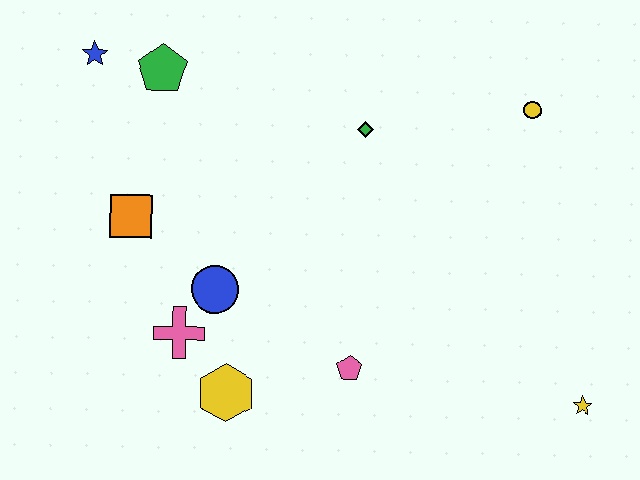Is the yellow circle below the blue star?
Yes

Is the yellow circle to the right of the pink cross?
Yes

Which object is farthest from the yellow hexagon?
The yellow circle is farthest from the yellow hexagon.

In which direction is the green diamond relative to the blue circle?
The green diamond is above the blue circle.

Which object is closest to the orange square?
The blue circle is closest to the orange square.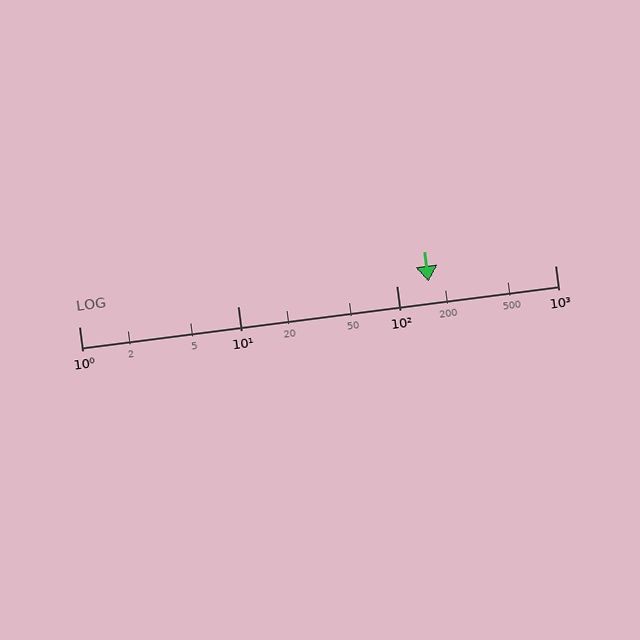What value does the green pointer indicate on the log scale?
The pointer indicates approximately 160.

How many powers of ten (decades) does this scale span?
The scale spans 3 decades, from 1 to 1000.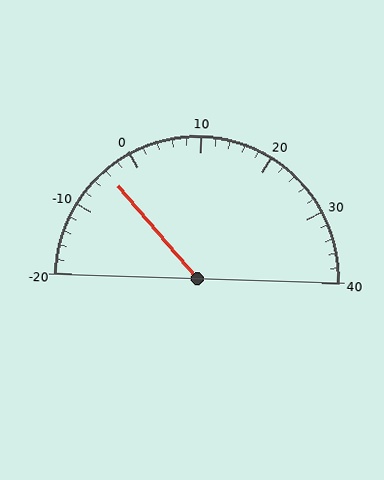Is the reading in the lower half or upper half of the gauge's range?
The reading is in the lower half of the range (-20 to 40).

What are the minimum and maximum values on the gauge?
The gauge ranges from -20 to 40.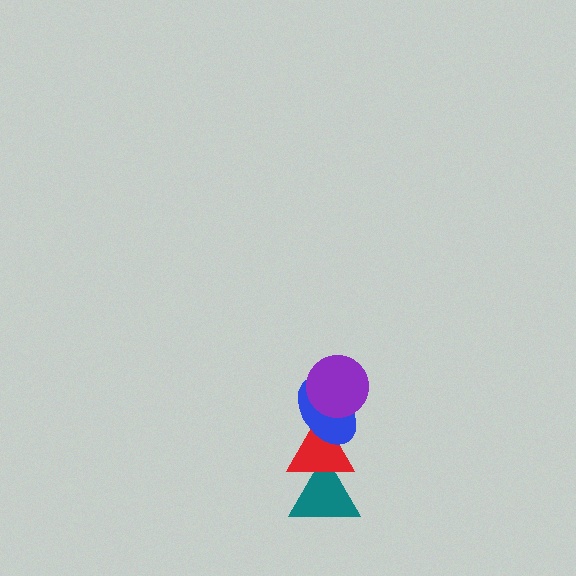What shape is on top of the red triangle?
The blue ellipse is on top of the red triangle.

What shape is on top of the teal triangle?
The red triangle is on top of the teal triangle.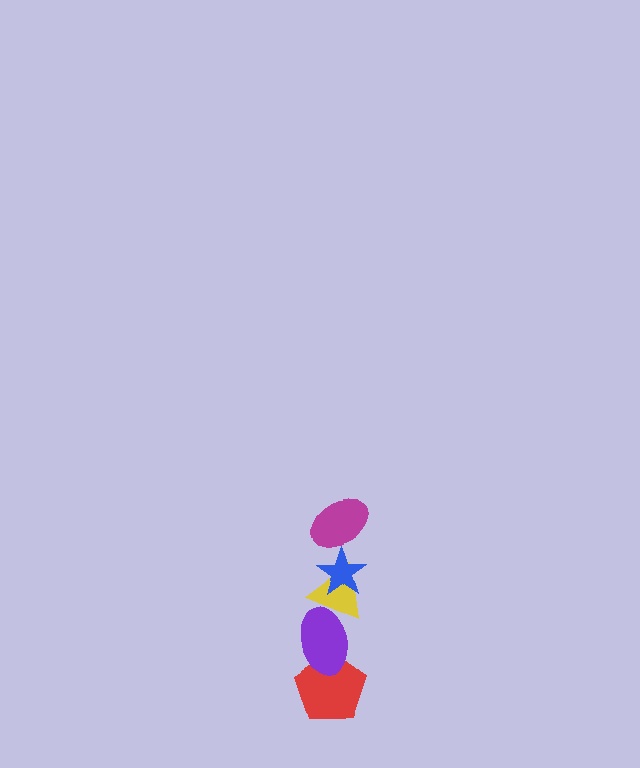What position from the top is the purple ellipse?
The purple ellipse is 4th from the top.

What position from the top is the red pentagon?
The red pentagon is 5th from the top.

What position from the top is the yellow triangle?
The yellow triangle is 3rd from the top.